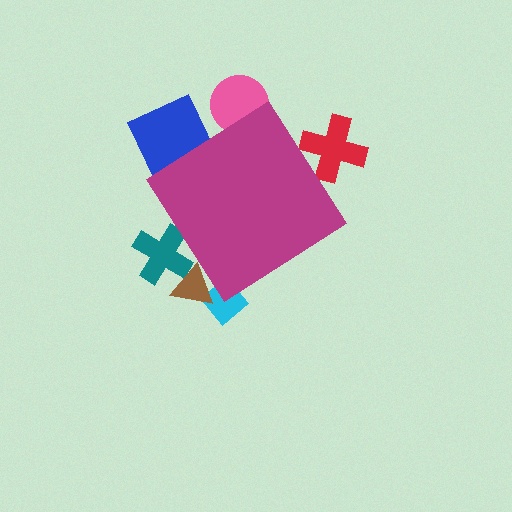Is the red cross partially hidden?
Yes, the red cross is partially hidden behind the magenta diamond.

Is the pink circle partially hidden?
Yes, the pink circle is partially hidden behind the magenta diamond.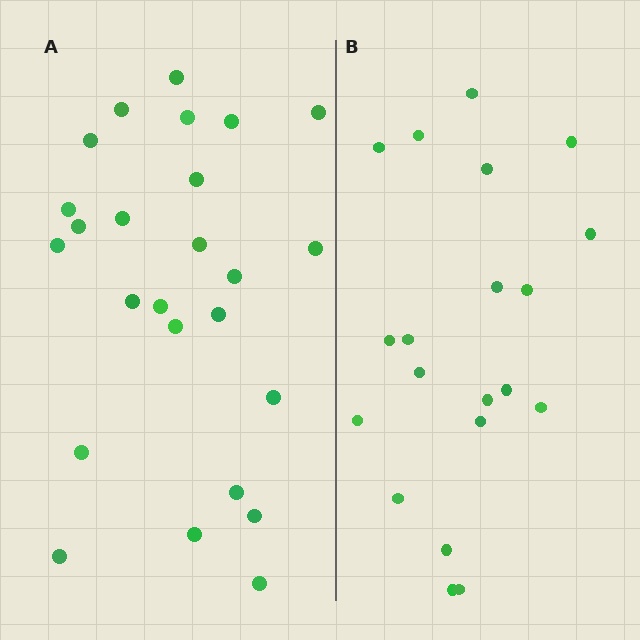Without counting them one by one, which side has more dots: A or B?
Region A (the left region) has more dots.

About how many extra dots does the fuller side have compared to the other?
Region A has about 5 more dots than region B.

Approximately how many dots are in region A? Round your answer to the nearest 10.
About 20 dots. (The exact count is 25, which rounds to 20.)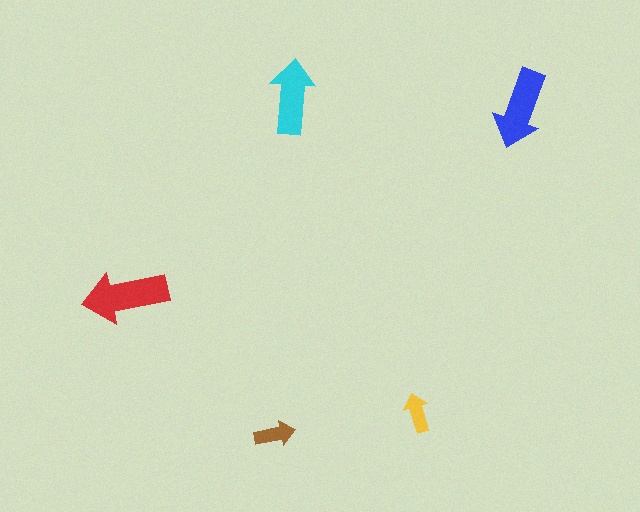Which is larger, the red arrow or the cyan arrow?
The red one.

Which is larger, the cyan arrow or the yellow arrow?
The cyan one.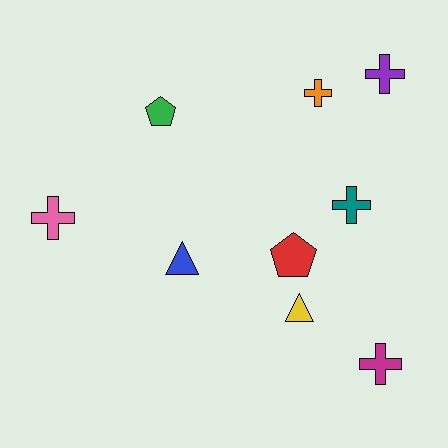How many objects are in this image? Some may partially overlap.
There are 9 objects.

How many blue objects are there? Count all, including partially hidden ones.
There is 1 blue object.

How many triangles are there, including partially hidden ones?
There are 2 triangles.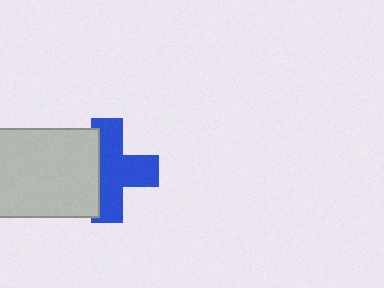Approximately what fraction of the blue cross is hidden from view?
Roughly 33% of the blue cross is hidden behind the light gray rectangle.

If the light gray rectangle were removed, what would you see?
You would see the complete blue cross.